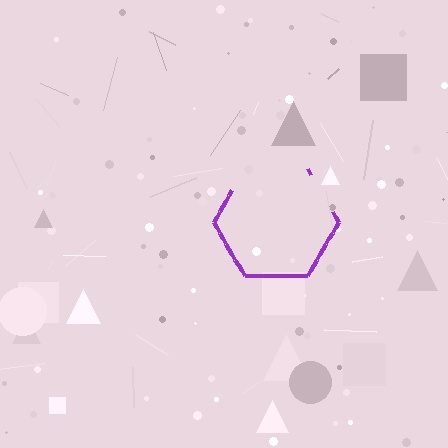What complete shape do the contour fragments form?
The contour fragments form a hexagon.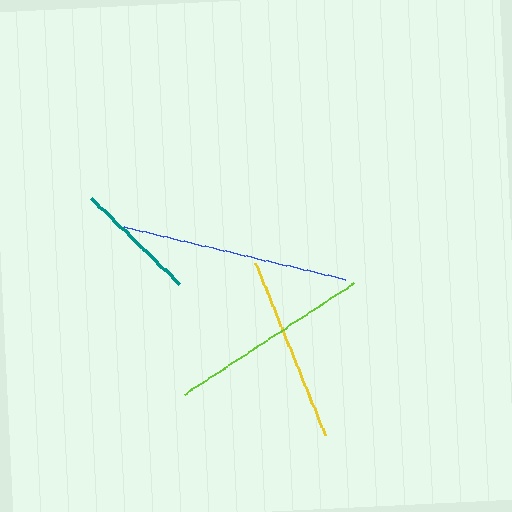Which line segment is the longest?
The blue line is the longest at approximately 227 pixels.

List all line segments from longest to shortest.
From longest to shortest: blue, lime, yellow, teal.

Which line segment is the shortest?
The teal line is the shortest at approximately 123 pixels.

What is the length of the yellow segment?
The yellow segment is approximately 185 pixels long.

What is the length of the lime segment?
The lime segment is approximately 204 pixels long.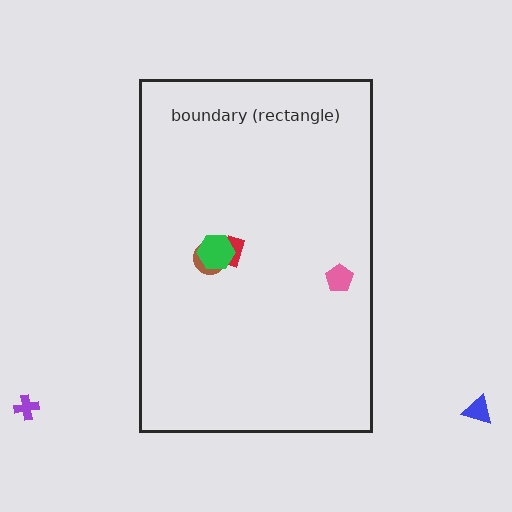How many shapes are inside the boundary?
4 inside, 2 outside.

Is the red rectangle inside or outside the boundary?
Inside.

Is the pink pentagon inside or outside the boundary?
Inside.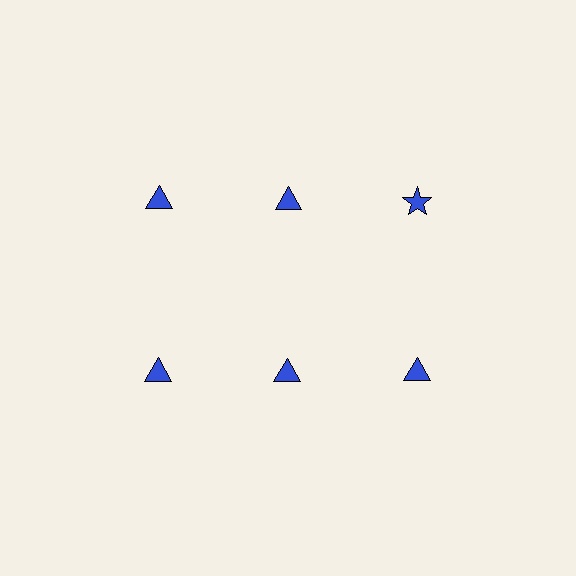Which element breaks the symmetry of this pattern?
The blue star in the top row, center column breaks the symmetry. All other shapes are blue triangles.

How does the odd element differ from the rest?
It has a different shape: star instead of triangle.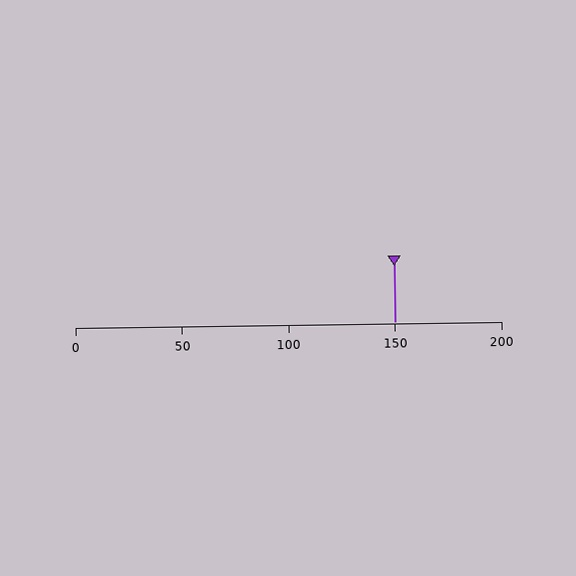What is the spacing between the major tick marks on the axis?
The major ticks are spaced 50 apart.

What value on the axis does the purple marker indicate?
The marker indicates approximately 150.